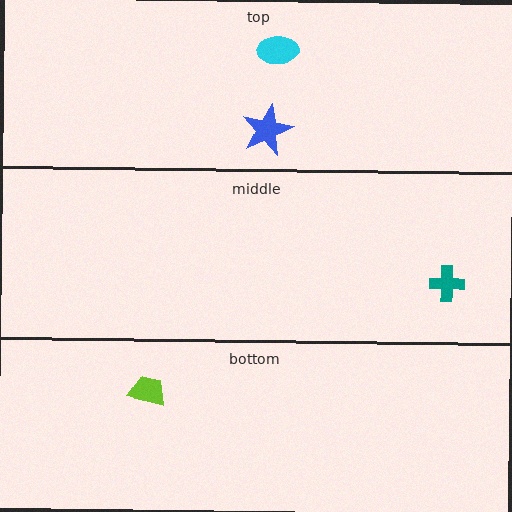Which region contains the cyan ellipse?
The top region.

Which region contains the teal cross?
The middle region.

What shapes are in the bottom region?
The lime trapezoid.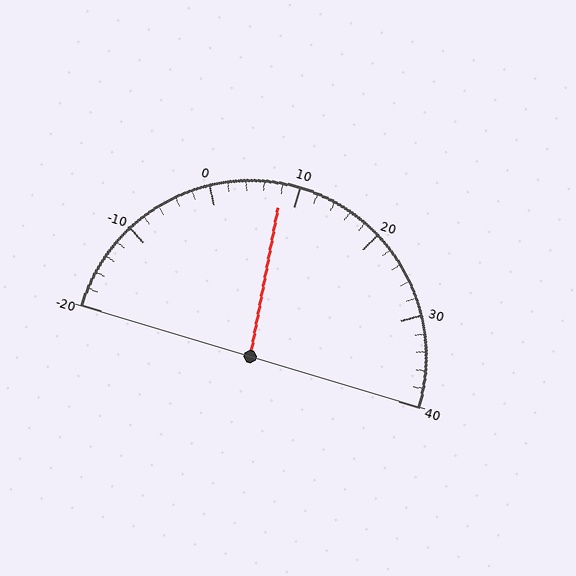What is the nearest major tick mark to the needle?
The nearest major tick mark is 10.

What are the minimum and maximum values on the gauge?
The gauge ranges from -20 to 40.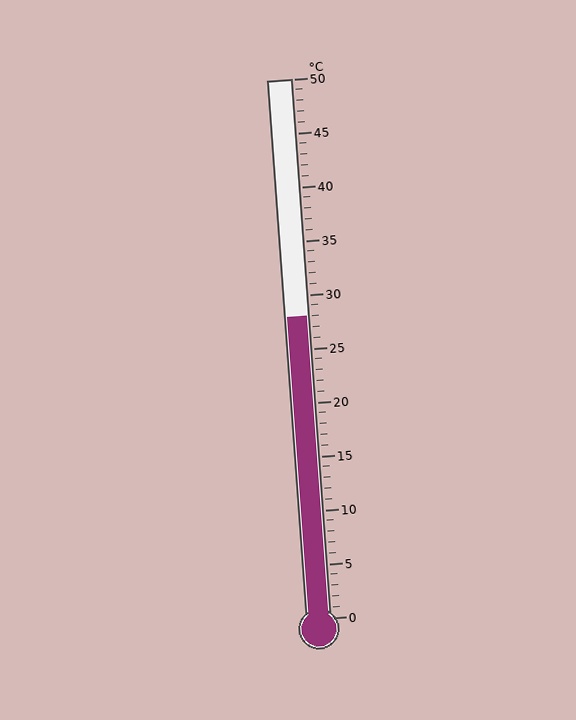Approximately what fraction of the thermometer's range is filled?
The thermometer is filled to approximately 55% of its range.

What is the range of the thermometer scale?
The thermometer scale ranges from 0°C to 50°C.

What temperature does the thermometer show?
The thermometer shows approximately 28°C.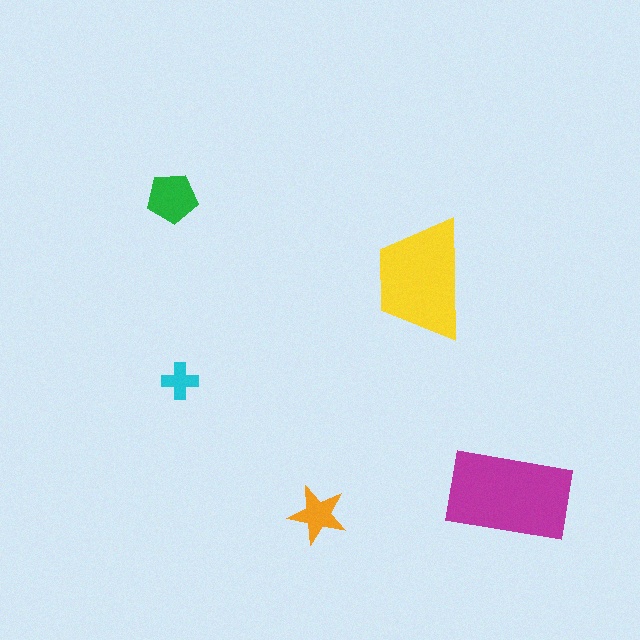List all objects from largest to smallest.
The magenta rectangle, the yellow trapezoid, the green pentagon, the orange star, the cyan cross.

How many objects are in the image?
There are 5 objects in the image.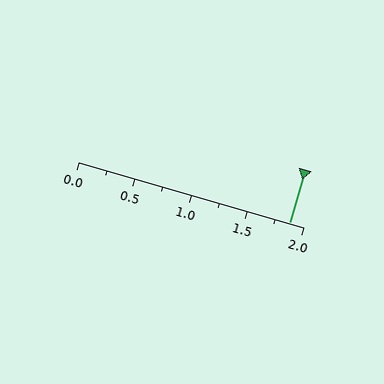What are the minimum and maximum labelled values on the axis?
The axis runs from 0.0 to 2.0.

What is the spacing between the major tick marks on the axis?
The major ticks are spaced 0.5 apart.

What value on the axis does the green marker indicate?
The marker indicates approximately 1.88.